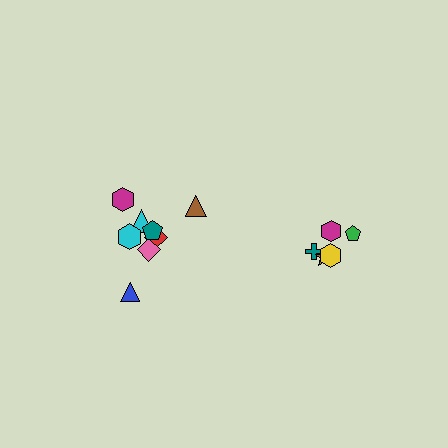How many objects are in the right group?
There are 5 objects.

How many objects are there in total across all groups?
There are 13 objects.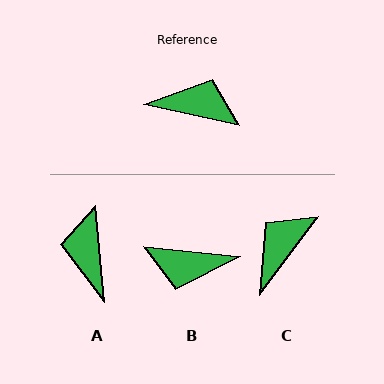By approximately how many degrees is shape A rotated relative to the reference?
Approximately 107 degrees counter-clockwise.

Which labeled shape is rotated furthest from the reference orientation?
B, about 173 degrees away.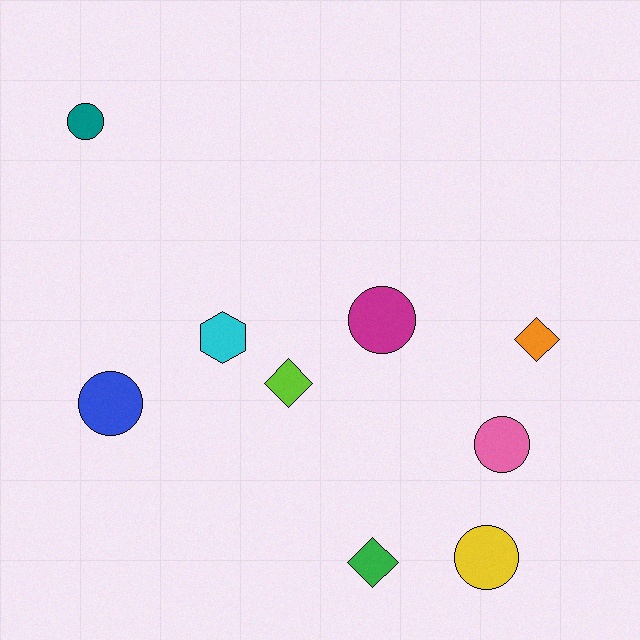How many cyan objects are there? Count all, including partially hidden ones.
There is 1 cyan object.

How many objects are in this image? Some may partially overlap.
There are 9 objects.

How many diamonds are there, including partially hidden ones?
There are 3 diamonds.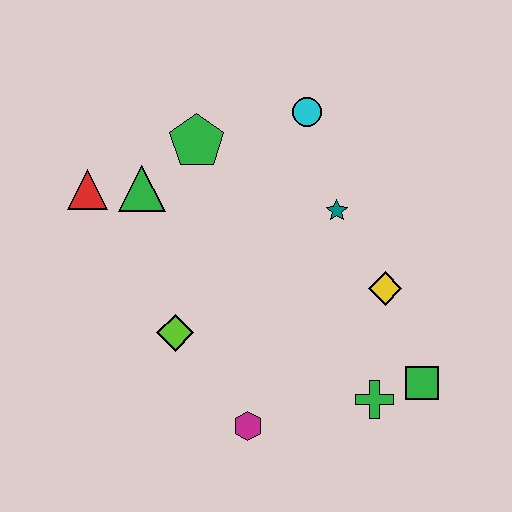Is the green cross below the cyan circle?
Yes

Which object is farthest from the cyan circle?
The magenta hexagon is farthest from the cyan circle.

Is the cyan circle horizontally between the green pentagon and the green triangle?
No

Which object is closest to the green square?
The green cross is closest to the green square.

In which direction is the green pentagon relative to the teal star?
The green pentagon is to the left of the teal star.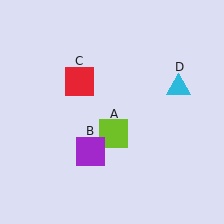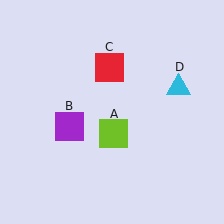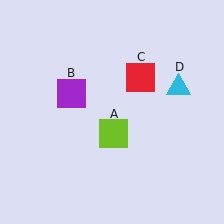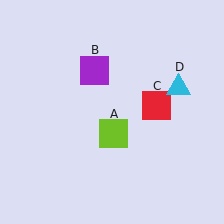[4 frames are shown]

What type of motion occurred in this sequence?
The purple square (object B), red square (object C) rotated clockwise around the center of the scene.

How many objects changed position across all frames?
2 objects changed position: purple square (object B), red square (object C).